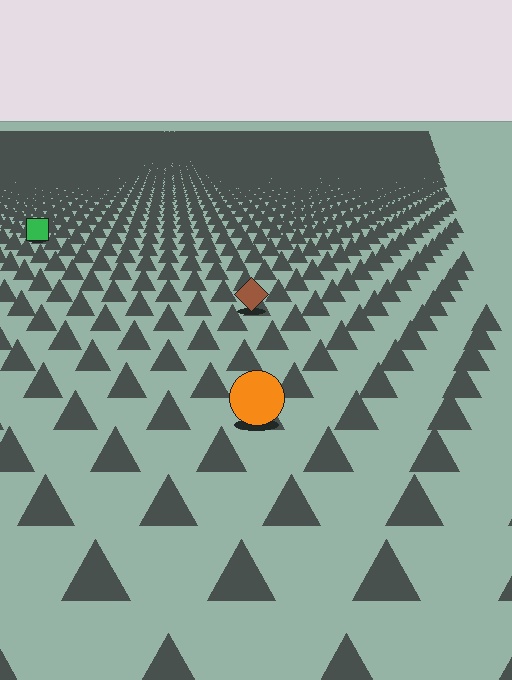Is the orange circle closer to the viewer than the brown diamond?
Yes. The orange circle is closer — you can tell from the texture gradient: the ground texture is coarser near it.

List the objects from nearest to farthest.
From nearest to farthest: the orange circle, the brown diamond, the green square.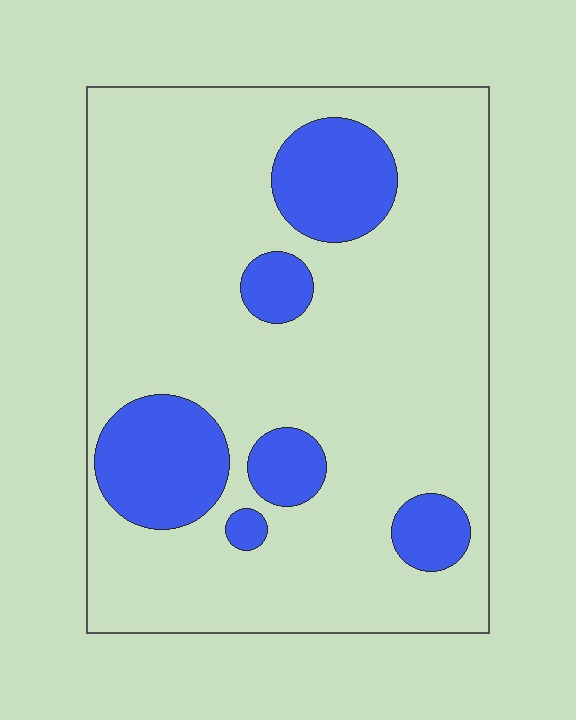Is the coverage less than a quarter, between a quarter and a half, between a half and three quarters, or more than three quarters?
Less than a quarter.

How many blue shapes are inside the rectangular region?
6.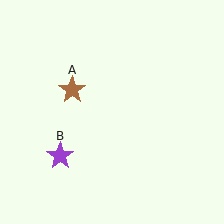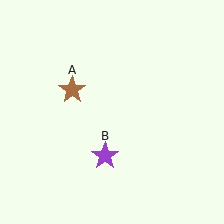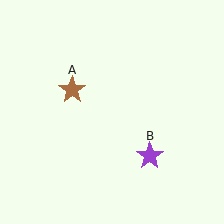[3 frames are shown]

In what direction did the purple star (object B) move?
The purple star (object B) moved right.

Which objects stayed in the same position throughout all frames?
Brown star (object A) remained stationary.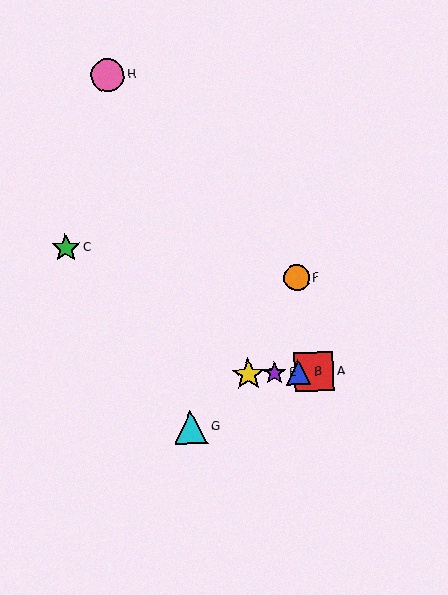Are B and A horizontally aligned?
Yes, both are at y≈372.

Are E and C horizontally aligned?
No, E is at y≈373 and C is at y≈248.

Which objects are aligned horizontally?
Objects A, B, D, E are aligned horizontally.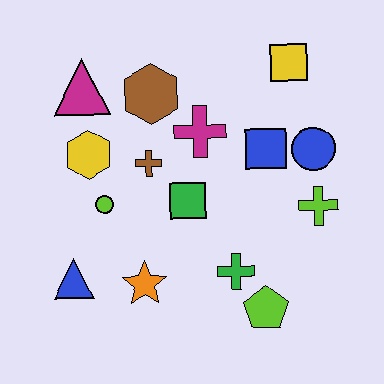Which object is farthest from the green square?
The yellow square is farthest from the green square.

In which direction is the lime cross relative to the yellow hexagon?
The lime cross is to the right of the yellow hexagon.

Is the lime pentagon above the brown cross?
No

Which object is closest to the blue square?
The blue circle is closest to the blue square.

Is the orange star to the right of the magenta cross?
No